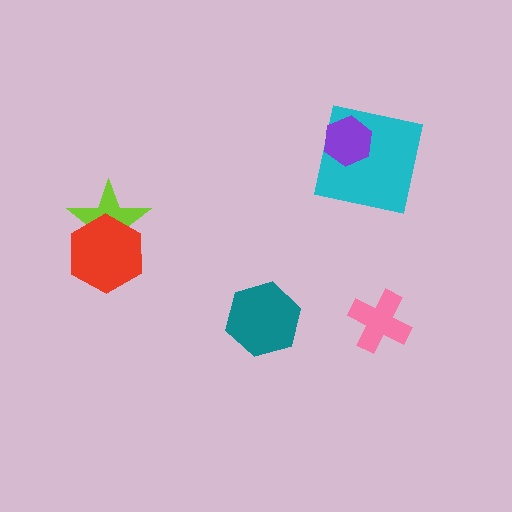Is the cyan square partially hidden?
Yes, it is partially covered by another shape.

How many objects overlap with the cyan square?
1 object overlaps with the cyan square.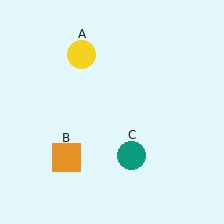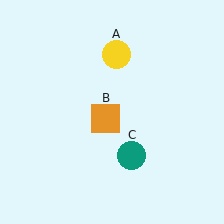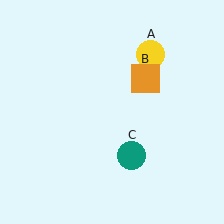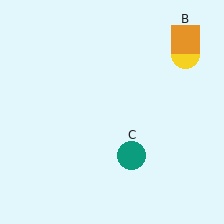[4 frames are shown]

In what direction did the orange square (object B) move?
The orange square (object B) moved up and to the right.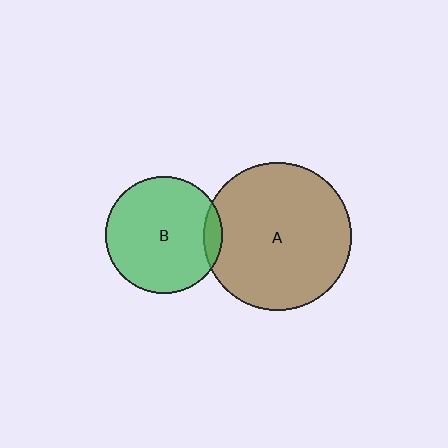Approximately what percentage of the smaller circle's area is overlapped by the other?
Approximately 10%.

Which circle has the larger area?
Circle A (brown).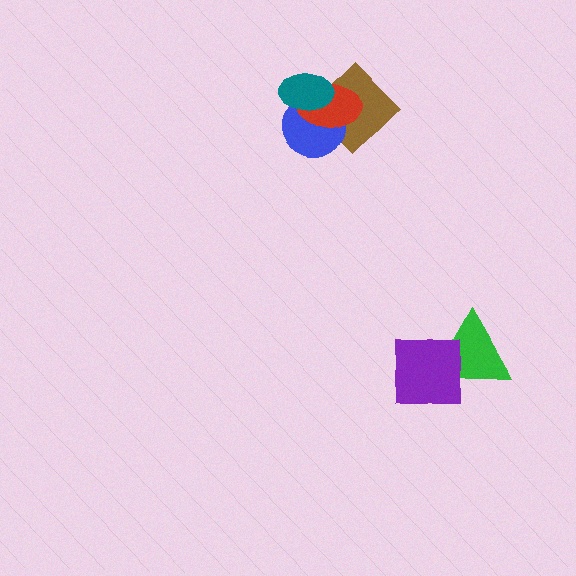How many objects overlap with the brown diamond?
3 objects overlap with the brown diamond.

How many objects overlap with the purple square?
1 object overlaps with the purple square.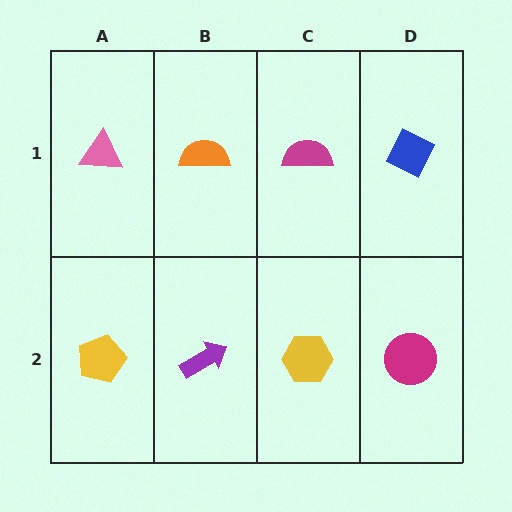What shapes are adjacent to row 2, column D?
A blue diamond (row 1, column D), a yellow hexagon (row 2, column C).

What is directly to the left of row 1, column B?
A pink triangle.